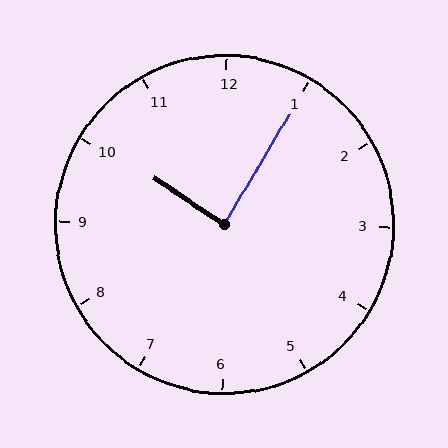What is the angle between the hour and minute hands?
Approximately 88 degrees.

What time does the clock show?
10:05.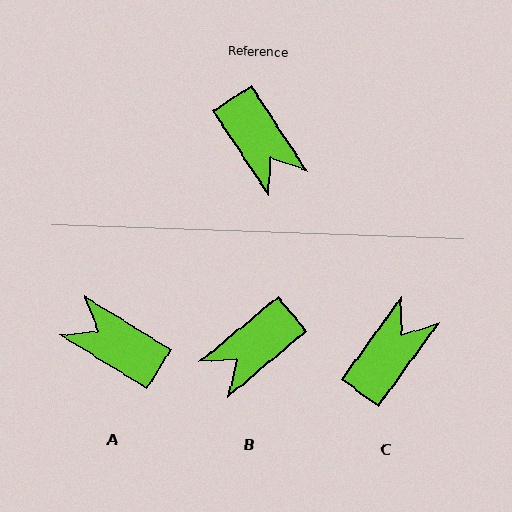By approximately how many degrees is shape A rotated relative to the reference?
Approximately 155 degrees clockwise.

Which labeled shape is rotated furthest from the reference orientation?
A, about 155 degrees away.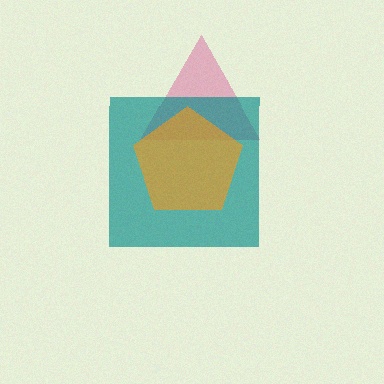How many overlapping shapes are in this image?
There are 3 overlapping shapes in the image.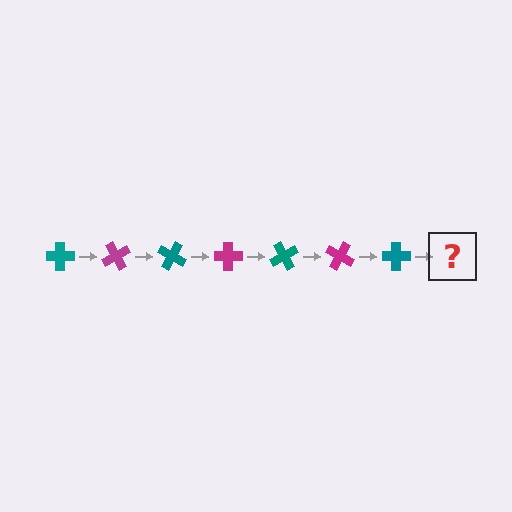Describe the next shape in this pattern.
It should be a magenta cross, rotated 420 degrees from the start.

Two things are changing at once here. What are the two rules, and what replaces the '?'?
The two rules are that it rotates 60 degrees each step and the color cycles through teal and magenta. The '?' should be a magenta cross, rotated 420 degrees from the start.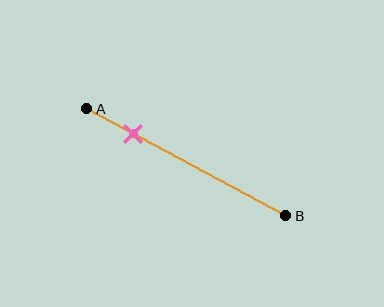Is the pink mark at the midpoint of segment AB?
No, the mark is at about 25% from A, not at the 50% midpoint.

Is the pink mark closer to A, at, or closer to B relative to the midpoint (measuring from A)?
The pink mark is closer to point A than the midpoint of segment AB.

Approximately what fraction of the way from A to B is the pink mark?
The pink mark is approximately 25% of the way from A to B.